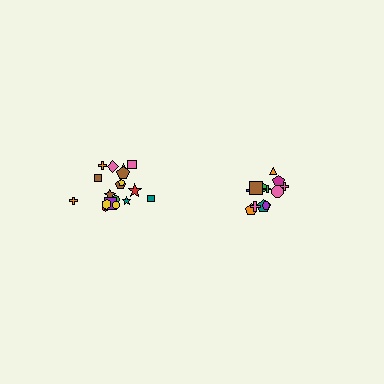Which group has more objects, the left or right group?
The left group.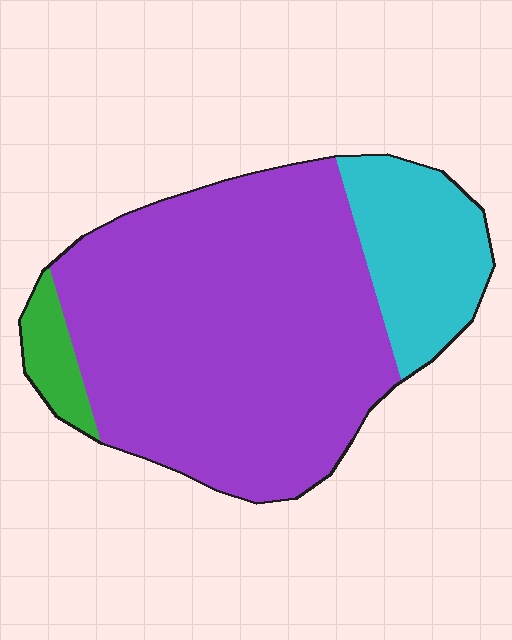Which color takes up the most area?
Purple, at roughly 75%.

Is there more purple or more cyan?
Purple.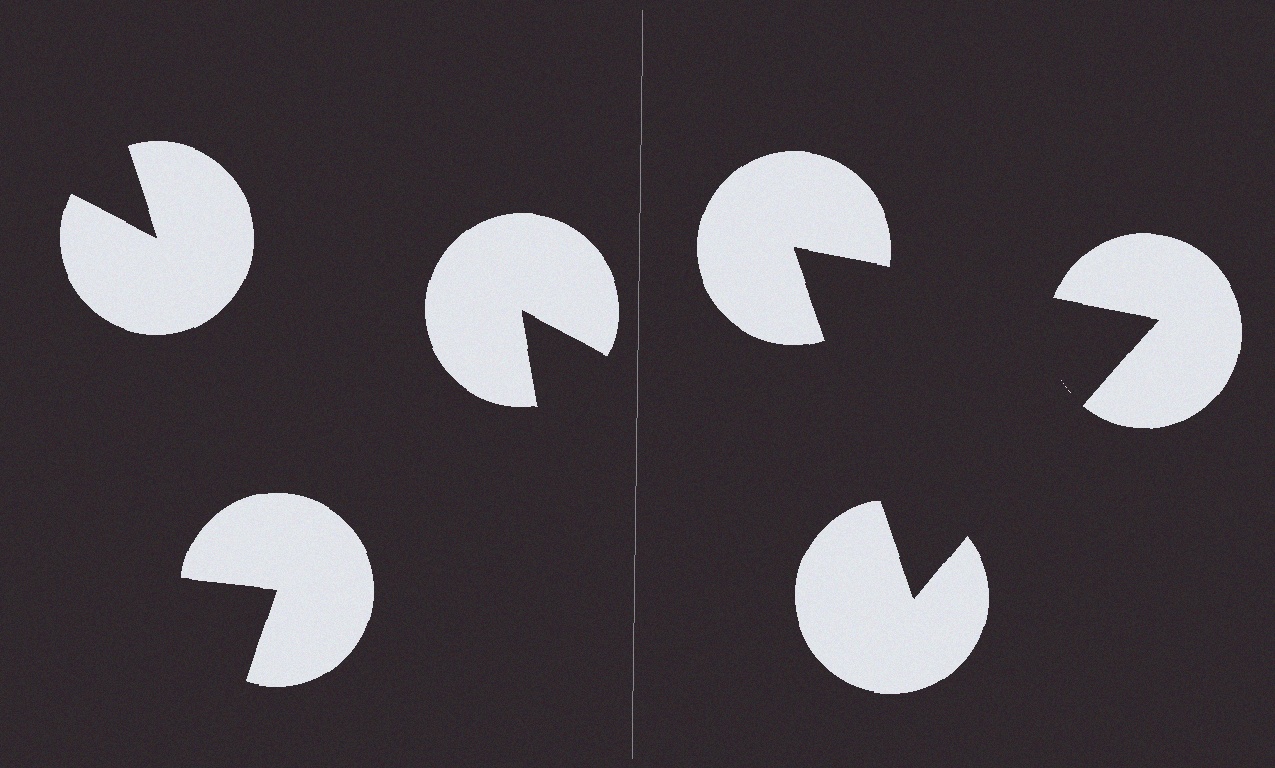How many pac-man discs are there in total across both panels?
6 — 3 on each side.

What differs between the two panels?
The pac-man discs are positioned identically on both sides; only the wedge orientations differ. On the right they align to a triangle; on the left they are misaligned.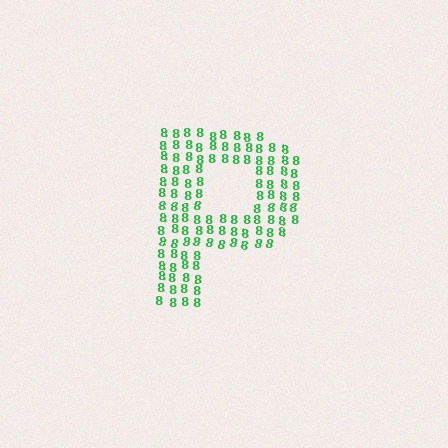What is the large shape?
The large shape is the letter P.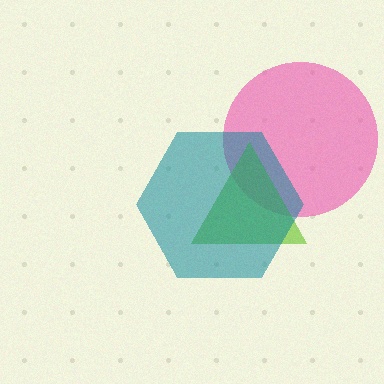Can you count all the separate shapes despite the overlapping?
Yes, there are 3 separate shapes.